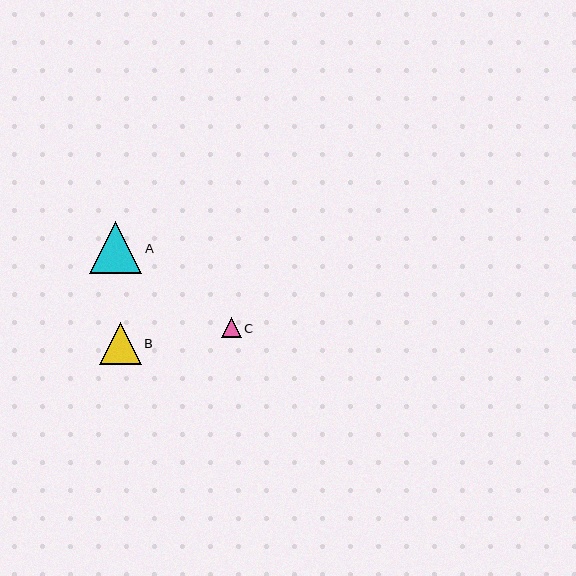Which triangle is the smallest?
Triangle C is the smallest with a size of approximately 20 pixels.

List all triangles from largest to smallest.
From largest to smallest: A, B, C.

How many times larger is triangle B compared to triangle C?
Triangle B is approximately 2.1 times the size of triangle C.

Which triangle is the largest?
Triangle A is the largest with a size of approximately 52 pixels.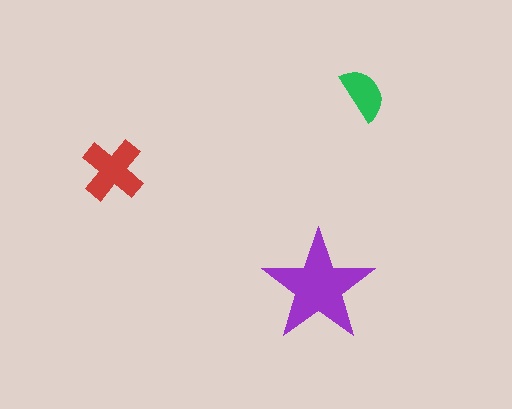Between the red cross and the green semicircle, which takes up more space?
The red cross.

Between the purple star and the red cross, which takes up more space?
The purple star.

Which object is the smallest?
The green semicircle.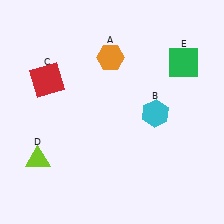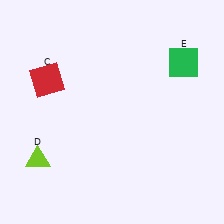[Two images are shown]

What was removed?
The orange hexagon (A), the cyan hexagon (B) were removed in Image 2.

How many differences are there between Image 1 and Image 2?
There are 2 differences between the two images.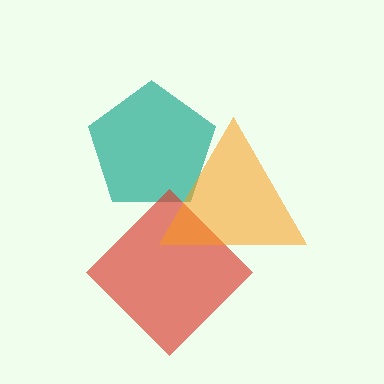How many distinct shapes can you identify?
There are 3 distinct shapes: a teal pentagon, a red diamond, an orange triangle.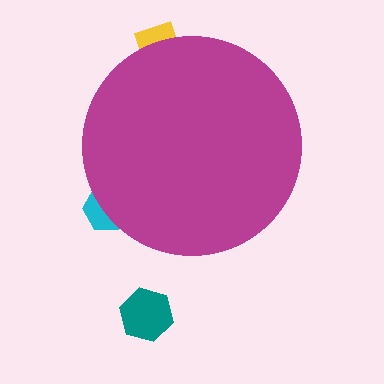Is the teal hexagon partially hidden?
No, the teal hexagon is fully visible.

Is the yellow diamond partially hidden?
Yes, the yellow diamond is partially hidden behind the magenta circle.